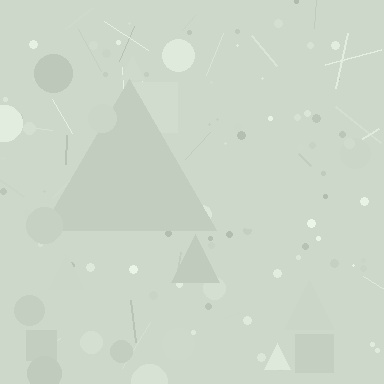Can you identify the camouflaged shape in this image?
The camouflaged shape is a triangle.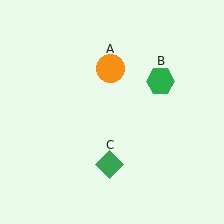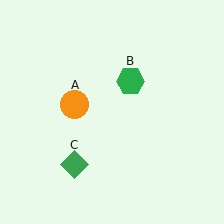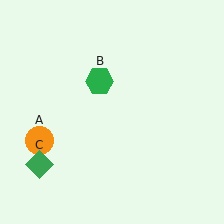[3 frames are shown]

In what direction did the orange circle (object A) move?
The orange circle (object A) moved down and to the left.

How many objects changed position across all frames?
3 objects changed position: orange circle (object A), green hexagon (object B), green diamond (object C).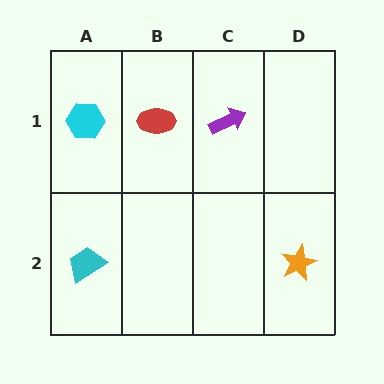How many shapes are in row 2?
2 shapes.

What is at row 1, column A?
A cyan hexagon.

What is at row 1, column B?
A red ellipse.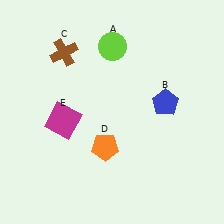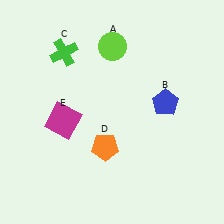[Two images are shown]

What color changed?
The cross (C) changed from brown in Image 1 to green in Image 2.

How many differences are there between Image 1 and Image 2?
There is 1 difference between the two images.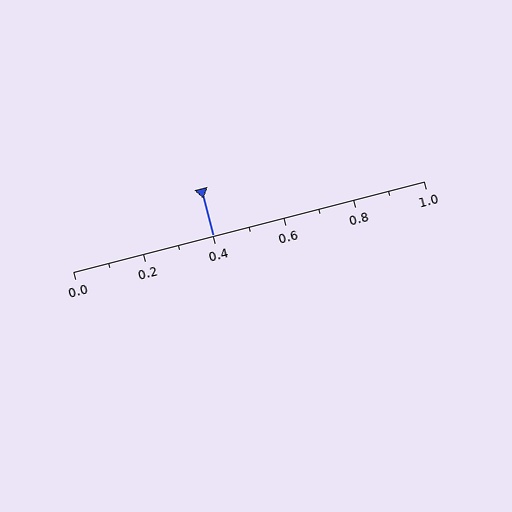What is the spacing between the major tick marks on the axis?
The major ticks are spaced 0.2 apart.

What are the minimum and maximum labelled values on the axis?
The axis runs from 0.0 to 1.0.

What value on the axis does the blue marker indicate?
The marker indicates approximately 0.4.